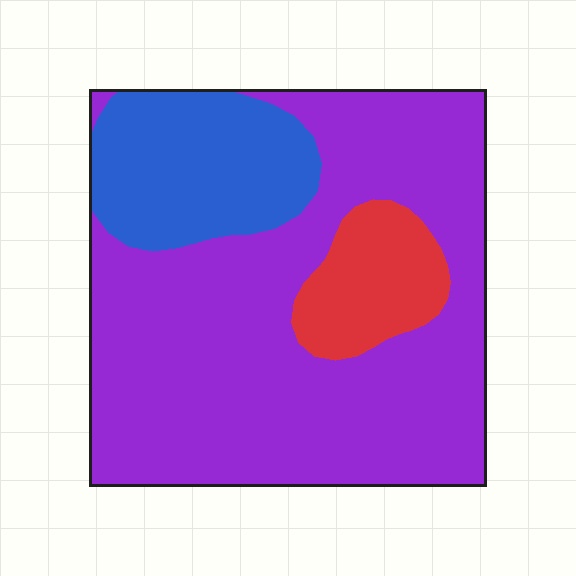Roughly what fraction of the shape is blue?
Blue covers around 20% of the shape.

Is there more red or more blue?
Blue.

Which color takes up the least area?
Red, at roughly 10%.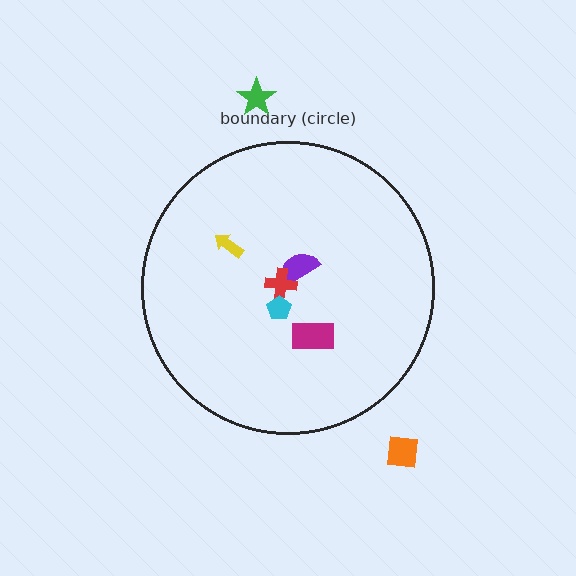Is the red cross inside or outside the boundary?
Inside.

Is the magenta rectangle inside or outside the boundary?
Inside.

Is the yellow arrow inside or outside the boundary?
Inside.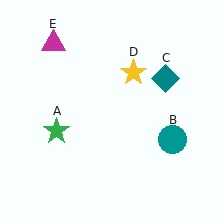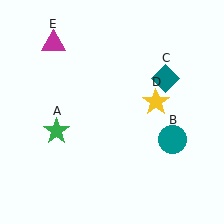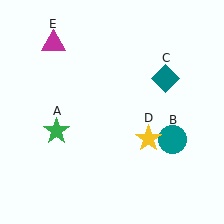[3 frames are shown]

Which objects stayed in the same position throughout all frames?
Green star (object A) and teal circle (object B) and teal diamond (object C) and magenta triangle (object E) remained stationary.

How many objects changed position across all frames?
1 object changed position: yellow star (object D).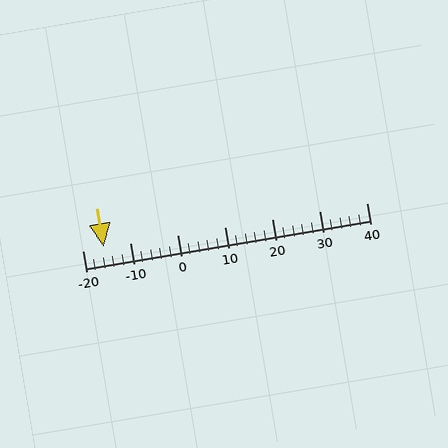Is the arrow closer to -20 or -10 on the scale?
The arrow is closer to -20.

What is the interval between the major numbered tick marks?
The major tick marks are spaced 10 units apart.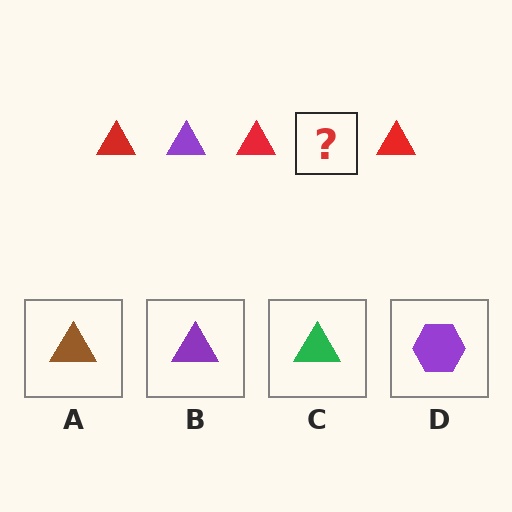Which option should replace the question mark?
Option B.